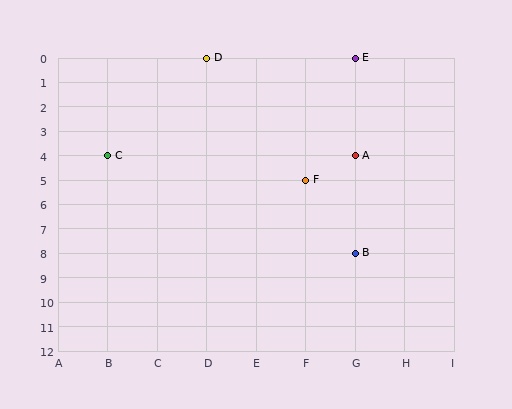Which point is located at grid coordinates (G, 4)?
Point A is at (G, 4).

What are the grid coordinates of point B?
Point B is at grid coordinates (G, 8).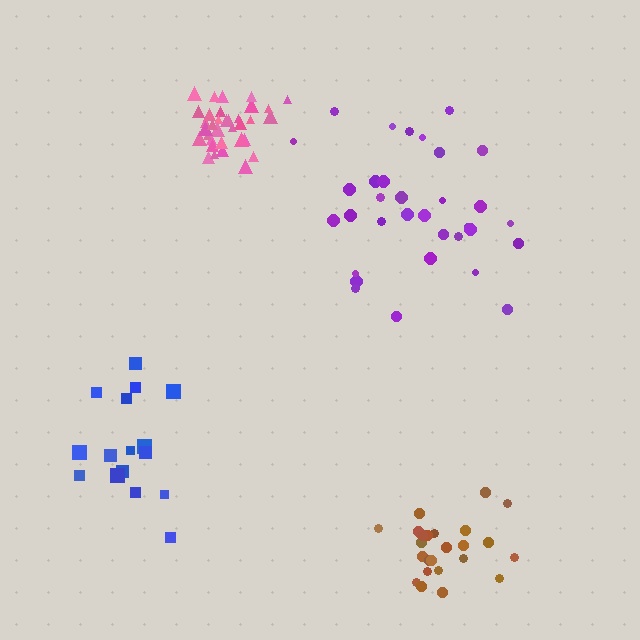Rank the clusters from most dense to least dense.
pink, brown, blue, purple.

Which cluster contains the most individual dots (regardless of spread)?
Pink (35).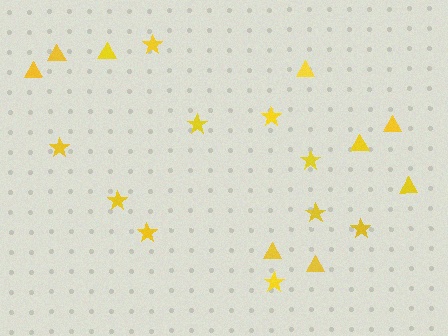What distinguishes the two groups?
There are 2 groups: one group of stars (10) and one group of triangles (9).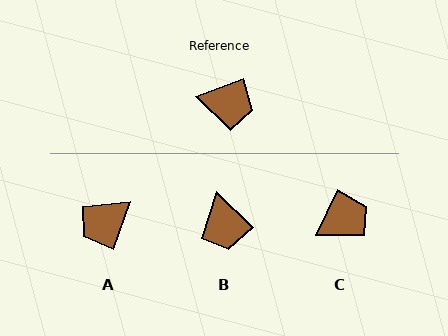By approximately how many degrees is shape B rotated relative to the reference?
Approximately 65 degrees clockwise.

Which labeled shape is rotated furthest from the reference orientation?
A, about 130 degrees away.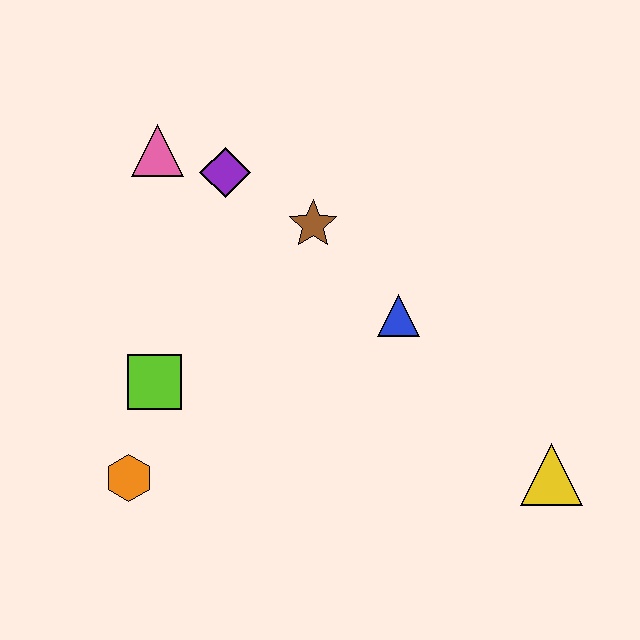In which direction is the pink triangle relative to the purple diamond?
The pink triangle is to the left of the purple diamond.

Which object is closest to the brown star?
The purple diamond is closest to the brown star.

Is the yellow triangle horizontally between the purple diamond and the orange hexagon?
No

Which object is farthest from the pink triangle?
The yellow triangle is farthest from the pink triangle.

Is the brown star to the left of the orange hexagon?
No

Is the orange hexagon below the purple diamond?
Yes